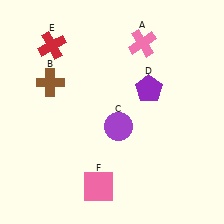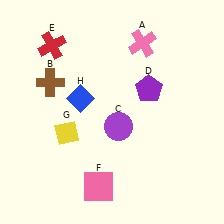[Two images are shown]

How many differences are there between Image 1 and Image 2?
There are 2 differences between the two images.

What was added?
A yellow diamond (G), a blue diamond (H) were added in Image 2.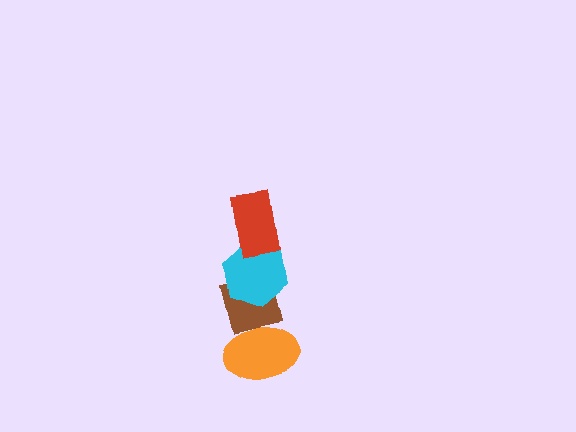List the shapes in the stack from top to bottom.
From top to bottom: the red rectangle, the cyan hexagon, the brown square, the orange ellipse.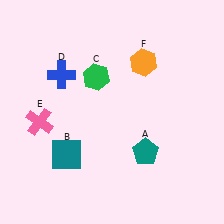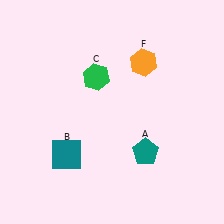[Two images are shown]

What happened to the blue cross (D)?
The blue cross (D) was removed in Image 2. It was in the top-left area of Image 1.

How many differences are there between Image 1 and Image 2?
There are 2 differences between the two images.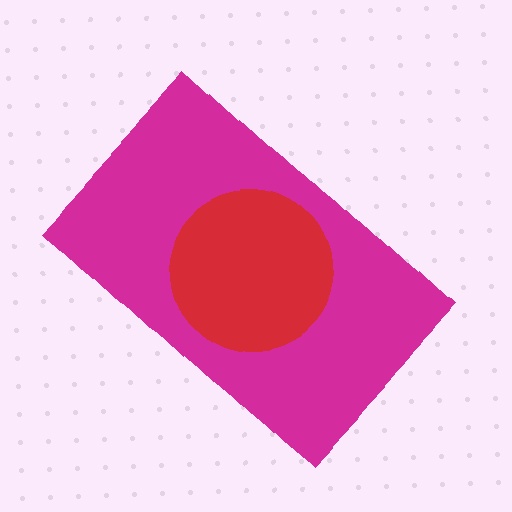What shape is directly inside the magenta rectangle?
The red circle.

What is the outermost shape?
The magenta rectangle.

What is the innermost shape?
The red circle.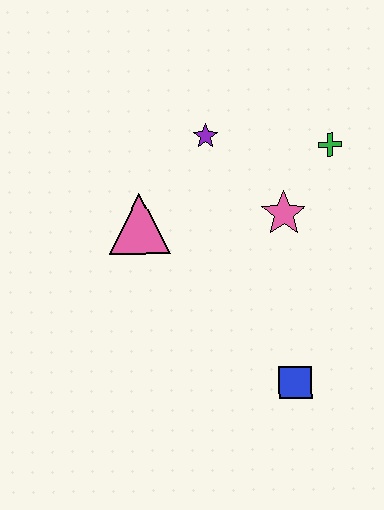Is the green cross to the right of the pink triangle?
Yes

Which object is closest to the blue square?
The pink star is closest to the blue square.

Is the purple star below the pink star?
No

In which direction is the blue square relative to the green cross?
The blue square is below the green cross.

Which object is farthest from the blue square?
The purple star is farthest from the blue square.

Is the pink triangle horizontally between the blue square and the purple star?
No